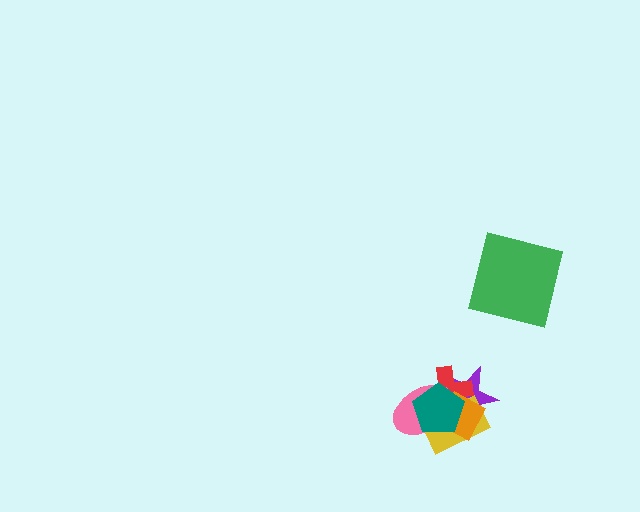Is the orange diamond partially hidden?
Yes, it is partially covered by another shape.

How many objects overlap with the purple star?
5 objects overlap with the purple star.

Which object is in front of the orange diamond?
The teal pentagon is in front of the orange diamond.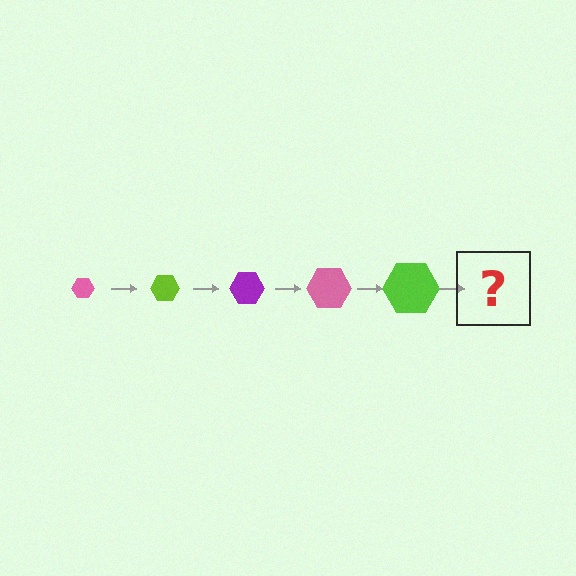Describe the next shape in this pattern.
It should be a purple hexagon, larger than the previous one.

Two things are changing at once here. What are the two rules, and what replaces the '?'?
The two rules are that the hexagon grows larger each step and the color cycles through pink, lime, and purple. The '?' should be a purple hexagon, larger than the previous one.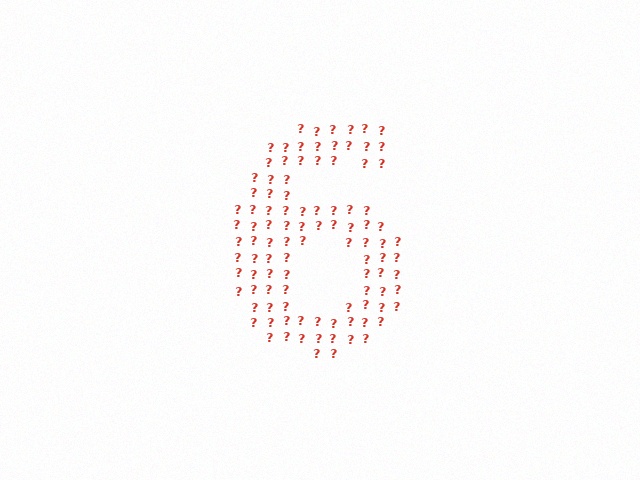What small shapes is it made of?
It is made of small question marks.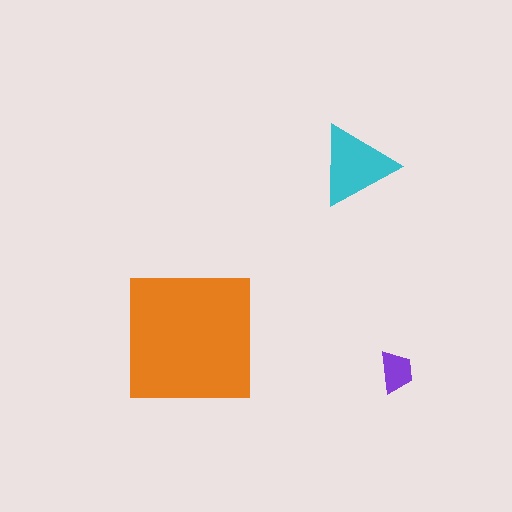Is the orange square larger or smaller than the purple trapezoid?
Larger.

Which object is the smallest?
The purple trapezoid.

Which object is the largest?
The orange square.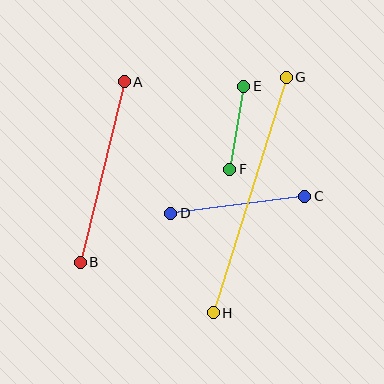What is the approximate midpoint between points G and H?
The midpoint is at approximately (250, 195) pixels.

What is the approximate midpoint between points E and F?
The midpoint is at approximately (237, 128) pixels.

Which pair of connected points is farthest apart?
Points G and H are farthest apart.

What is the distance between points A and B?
The distance is approximately 186 pixels.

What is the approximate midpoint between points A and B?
The midpoint is at approximately (102, 172) pixels.